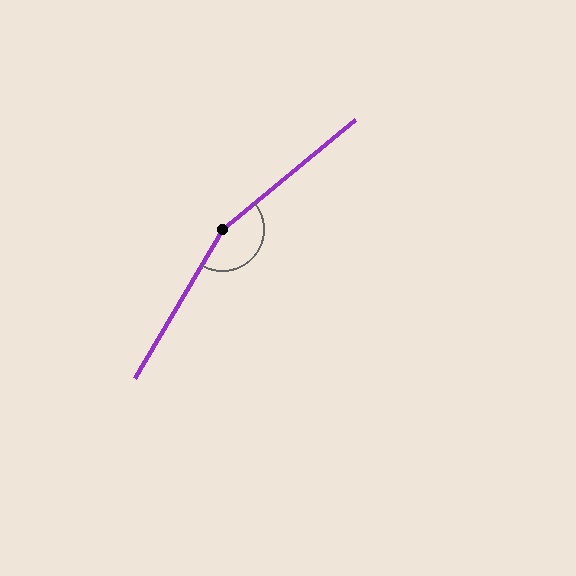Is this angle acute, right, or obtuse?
It is obtuse.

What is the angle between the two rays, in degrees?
Approximately 160 degrees.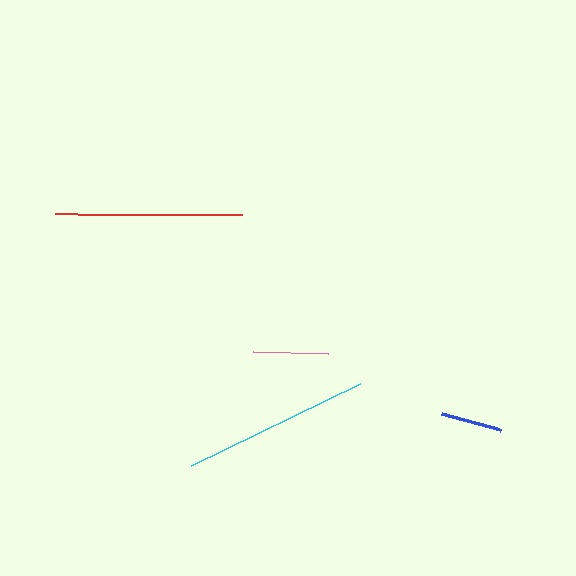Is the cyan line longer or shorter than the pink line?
The cyan line is longer than the pink line.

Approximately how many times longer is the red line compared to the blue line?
The red line is approximately 3.0 times the length of the blue line.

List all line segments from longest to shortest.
From longest to shortest: cyan, red, pink, blue.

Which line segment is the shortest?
The blue line is the shortest at approximately 62 pixels.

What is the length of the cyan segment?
The cyan segment is approximately 188 pixels long.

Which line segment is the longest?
The cyan line is the longest at approximately 188 pixels.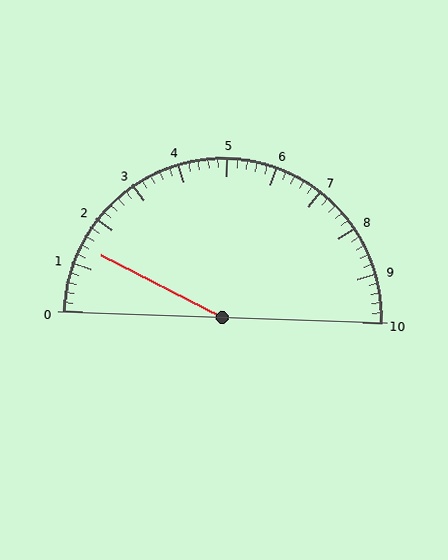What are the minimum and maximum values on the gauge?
The gauge ranges from 0 to 10.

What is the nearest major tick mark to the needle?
The nearest major tick mark is 1.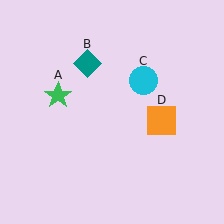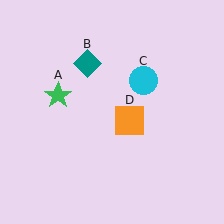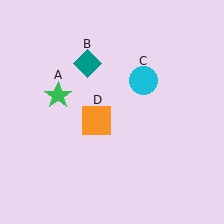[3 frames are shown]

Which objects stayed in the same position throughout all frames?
Green star (object A) and teal diamond (object B) and cyan circle (object C) remained stationary.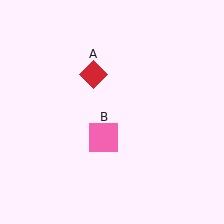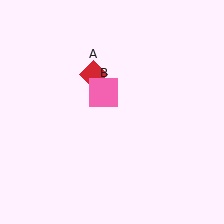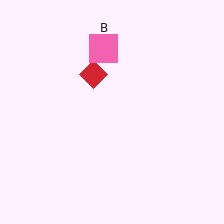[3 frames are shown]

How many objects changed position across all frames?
1 object changed position: pink square (object B).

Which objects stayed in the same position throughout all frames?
Red diamond (object A) remained stationary.